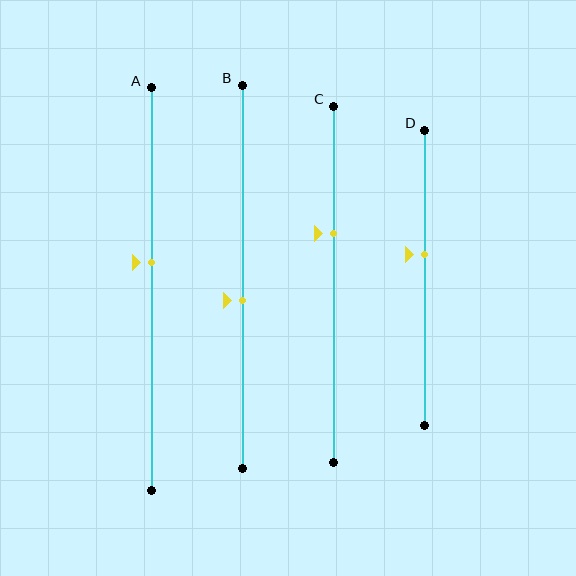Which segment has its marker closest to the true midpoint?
Segment B has its marker closest to the true midpoint.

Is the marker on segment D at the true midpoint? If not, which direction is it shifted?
No, the marker on segment D is shifted upward by about 8% of the segment length.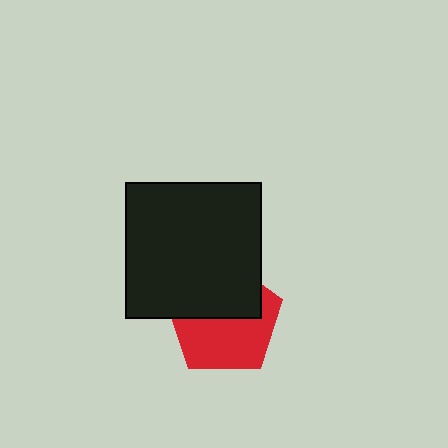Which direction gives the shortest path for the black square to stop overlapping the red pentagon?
Moving up gives the shortest separation.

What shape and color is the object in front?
The object in front is a black square.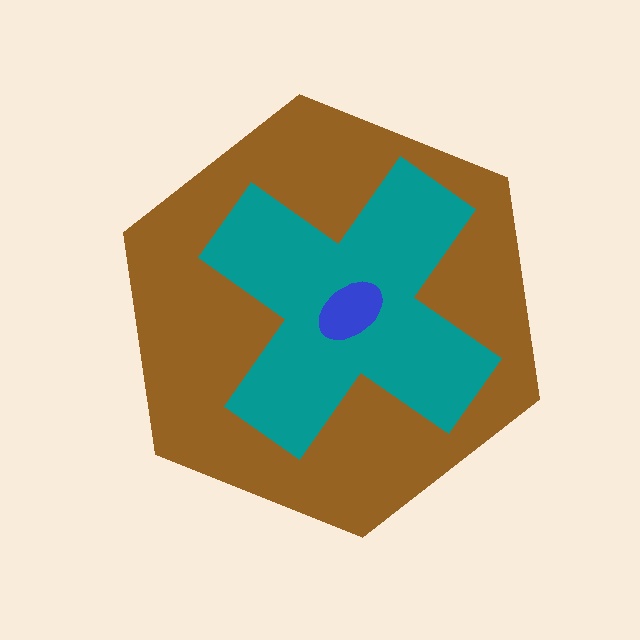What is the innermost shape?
The blue ellipse.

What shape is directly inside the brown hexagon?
The teal cross.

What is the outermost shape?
The brown hexagon.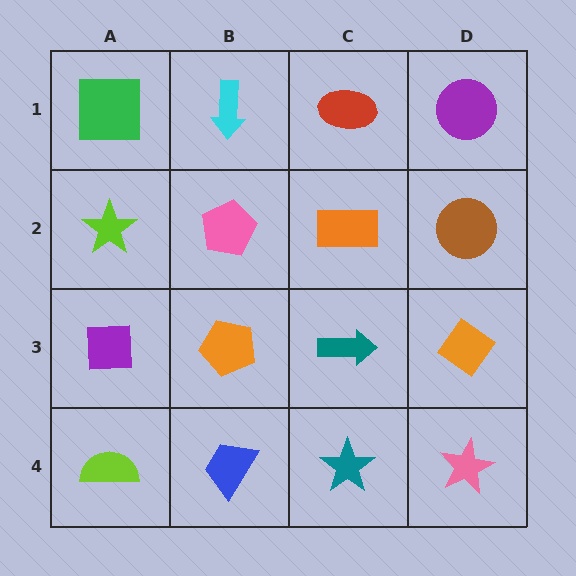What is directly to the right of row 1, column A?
A cyan arrow.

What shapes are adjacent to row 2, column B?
A cyan arrow (row 1, column B), an orange pentagon (row 3, column B), a lime star (row 2, column A), an orange rectangle (row 2, column C).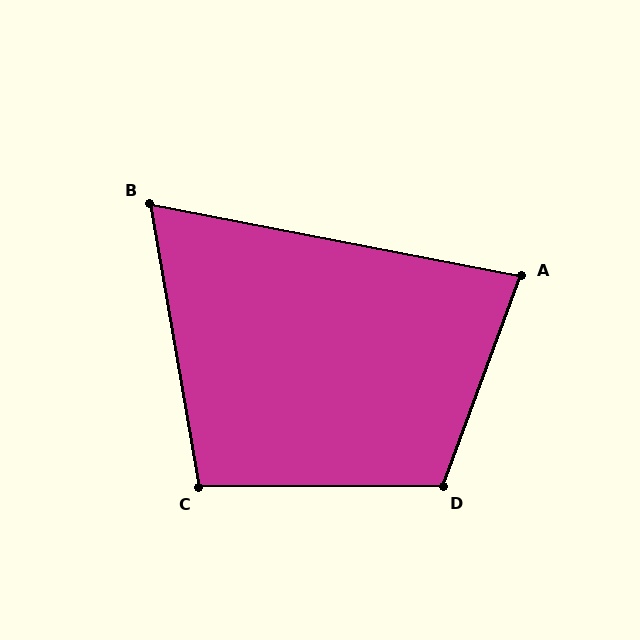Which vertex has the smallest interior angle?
B, at approximately 69 degrees.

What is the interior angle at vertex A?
Approximately 81 degrees (acute).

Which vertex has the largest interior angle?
D, at approximately 111 degrees.